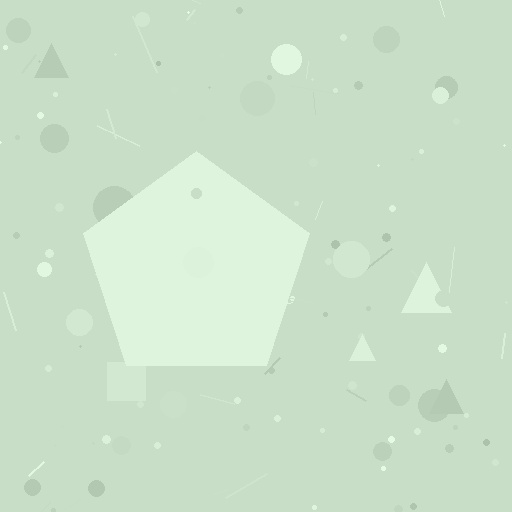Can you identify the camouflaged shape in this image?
The camouflaged shape is a pentagon.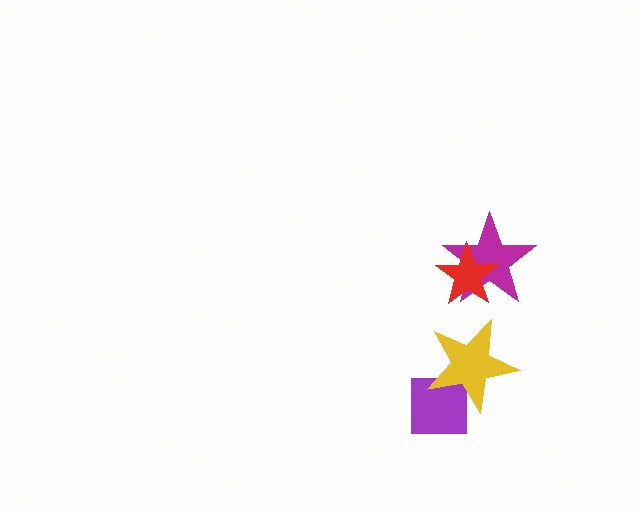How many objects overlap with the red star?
1 object overlaps with the red star.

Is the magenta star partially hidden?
Yes, it is partially covered by another shape.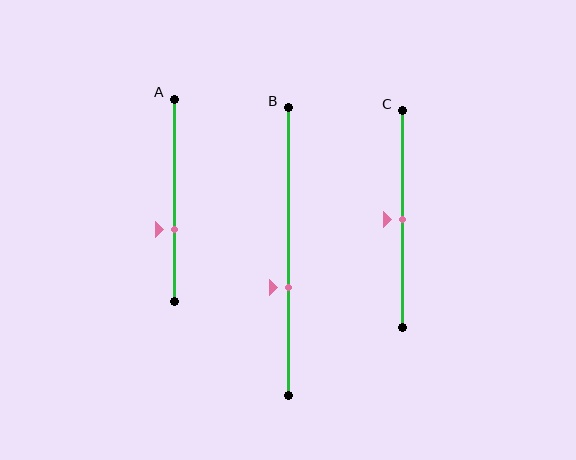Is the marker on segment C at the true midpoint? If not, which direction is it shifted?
Yes, the marker on segment C is at the true midpoint.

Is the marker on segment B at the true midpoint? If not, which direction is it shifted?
No, the marker on segment B is shifted downward by about 13% of the segment length.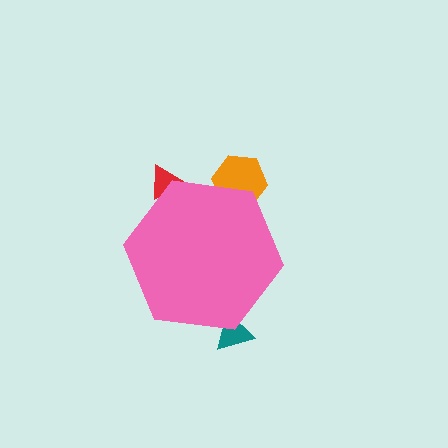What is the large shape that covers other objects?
A pink hexagon.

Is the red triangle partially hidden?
Yes, the red triangle is partially hidden behind the pink hexagon.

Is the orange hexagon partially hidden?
Yes, the orange hexagon is partially hidden behind the pink hexagon.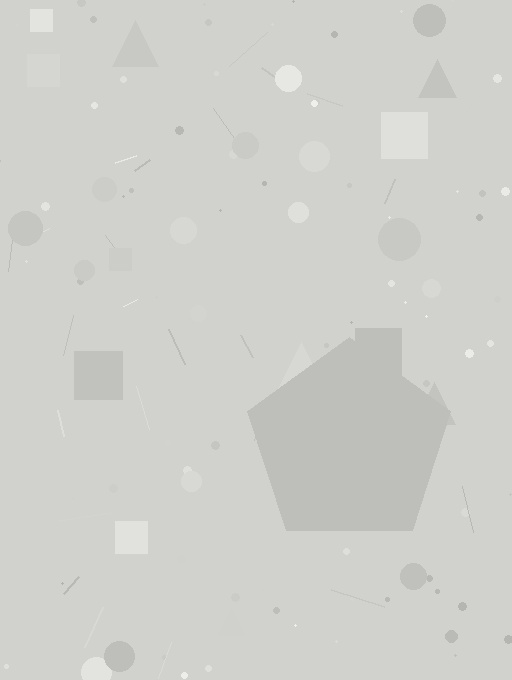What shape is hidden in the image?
A pentagon is hidden in the image.